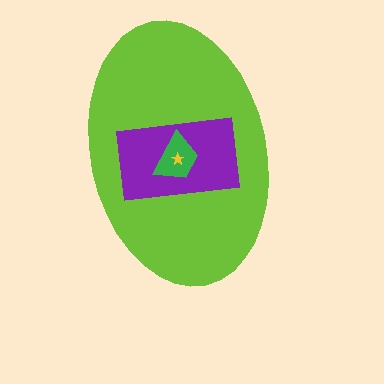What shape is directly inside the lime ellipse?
The purple rectangle.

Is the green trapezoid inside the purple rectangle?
Yes.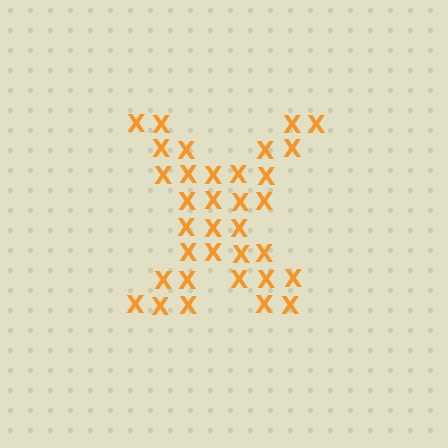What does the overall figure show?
The overall figure shows the letter X.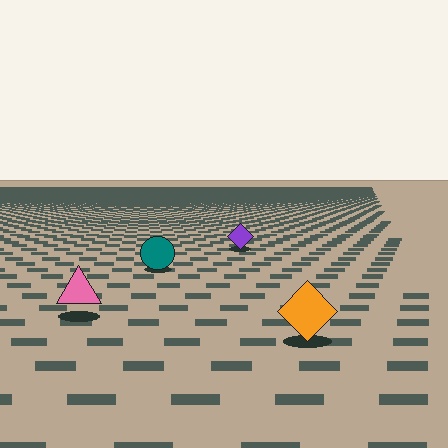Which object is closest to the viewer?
The orange diamond is closest. The texture marks near it are larger and more spread out.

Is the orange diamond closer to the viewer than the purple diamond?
Yes. The orange diamond is closer — you can tell from the texture gradient: the ground texture is coarser near it.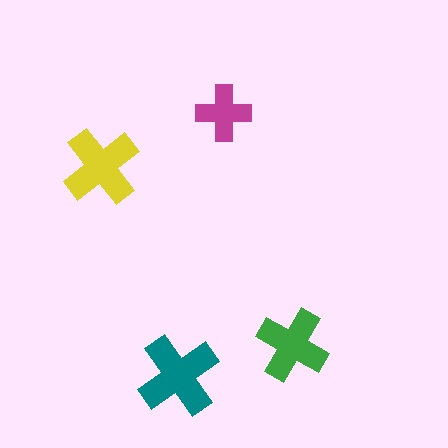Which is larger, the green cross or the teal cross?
The teal one.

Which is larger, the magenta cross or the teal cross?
The teal one.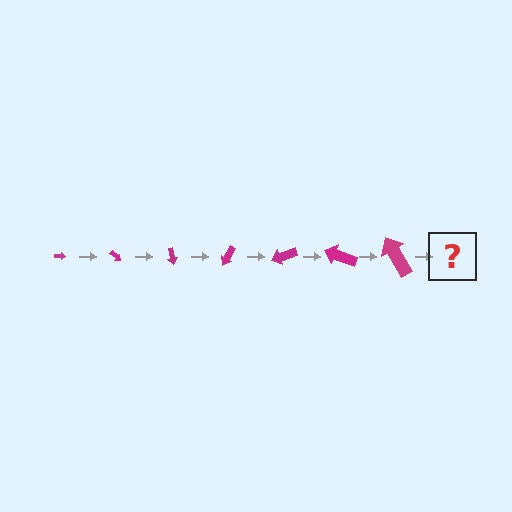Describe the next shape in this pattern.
It should be an arrow, larger than the previous one and rotated 280 degrees from the start.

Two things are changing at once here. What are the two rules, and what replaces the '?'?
The two rules are that the arrow grows larger each step and it rotates 40 degrees each step. The '?' should be an arrow, larger than the previous one and rotated 280 degrees from the start.